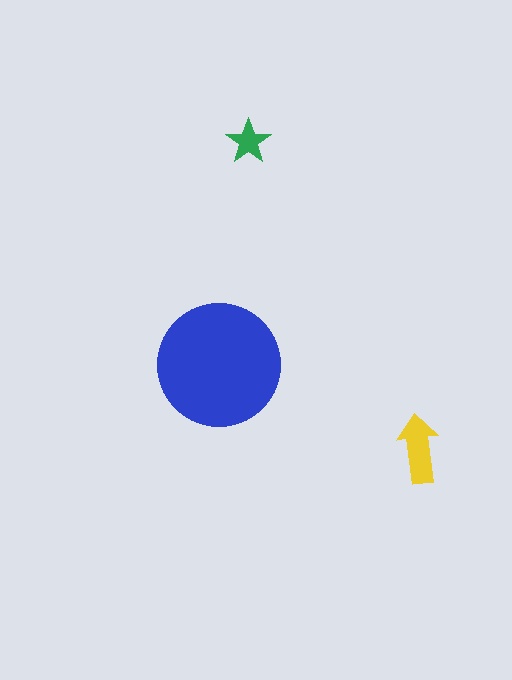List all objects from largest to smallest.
The blue circle, the yellow arrow, the green star.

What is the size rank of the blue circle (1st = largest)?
1st.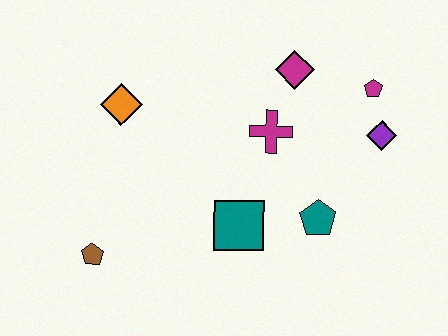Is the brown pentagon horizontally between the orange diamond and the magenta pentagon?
No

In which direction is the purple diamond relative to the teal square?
The purple diamond is to the right of the teal square.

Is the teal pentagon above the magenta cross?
No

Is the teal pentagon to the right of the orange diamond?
Yes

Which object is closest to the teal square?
The teal pentagon is closest to the teal square.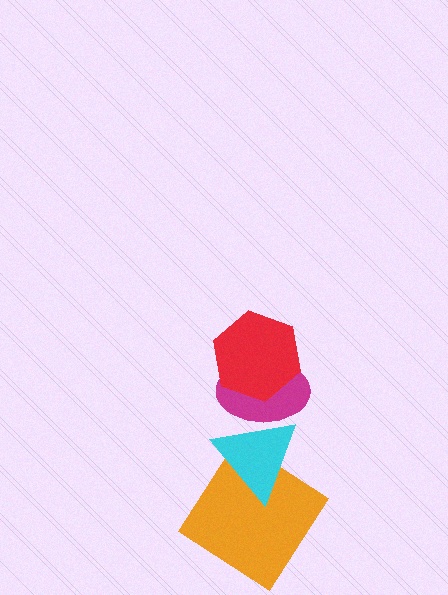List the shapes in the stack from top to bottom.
From top to bottom: the red hexagon, the magenta ellipse, the cyan triangle, the orange diamond.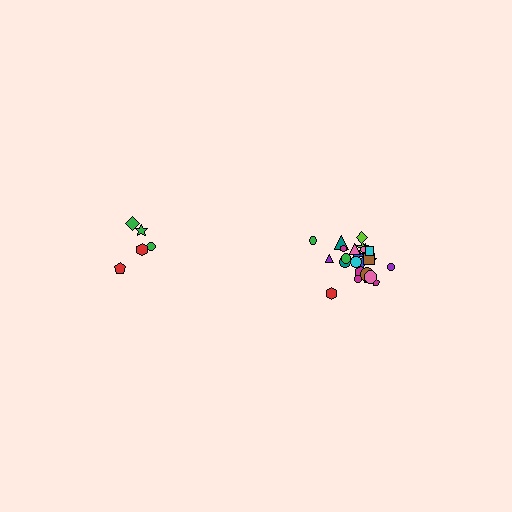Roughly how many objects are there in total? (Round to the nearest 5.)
Roughly 30 objects in total.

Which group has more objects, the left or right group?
The right group.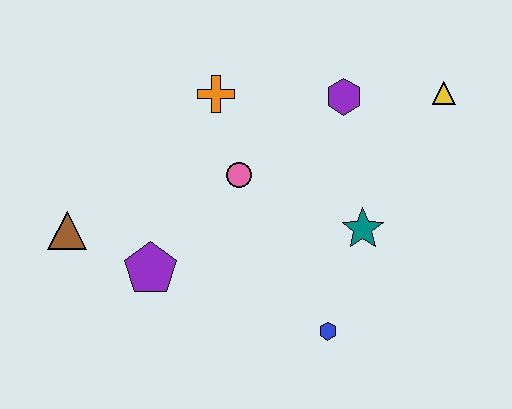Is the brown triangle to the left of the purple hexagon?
Yes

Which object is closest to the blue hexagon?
The teal star is closest to the blue hexagon.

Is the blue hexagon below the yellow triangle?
Yes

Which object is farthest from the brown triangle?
The yellow triangle is farthest from the brown triangle.